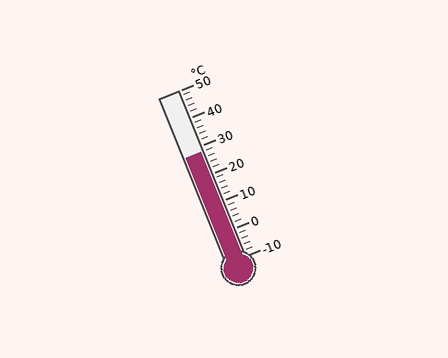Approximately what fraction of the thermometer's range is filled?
The thermometer is filled to approximately 65% of its range.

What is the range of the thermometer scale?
The thermometer scale ranges from -10°C to 50°C.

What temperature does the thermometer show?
The thermometer shows approximately 28°C.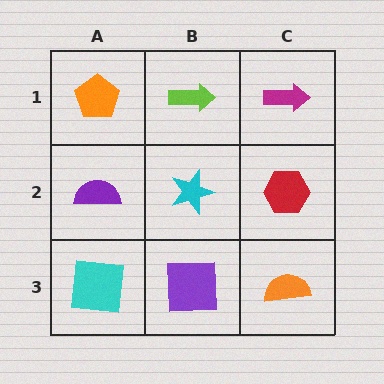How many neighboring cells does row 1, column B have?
3.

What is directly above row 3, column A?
A purple semicircle.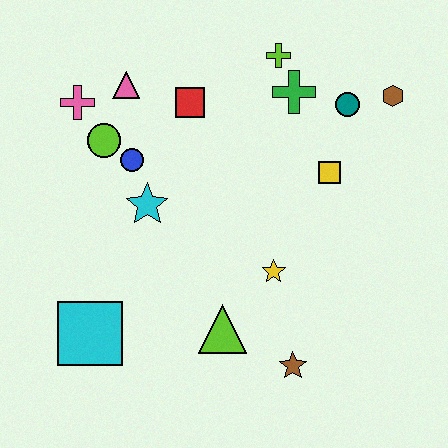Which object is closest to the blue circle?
The lime circle is closest to the blue circle.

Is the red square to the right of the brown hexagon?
No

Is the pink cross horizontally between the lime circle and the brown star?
No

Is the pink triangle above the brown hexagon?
Yes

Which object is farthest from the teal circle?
The cyan square is farthest from the teal circle.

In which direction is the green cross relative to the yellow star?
The green cross is above the yellow star.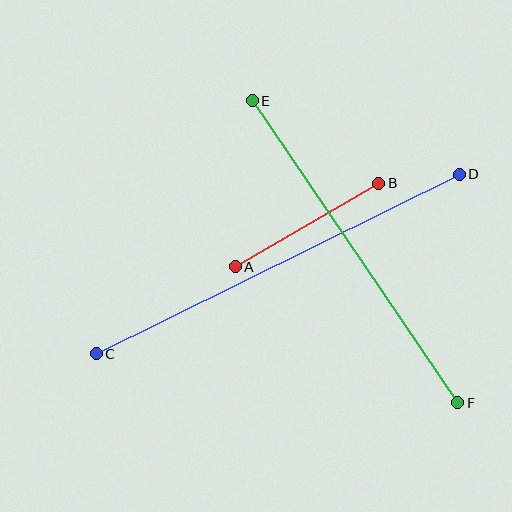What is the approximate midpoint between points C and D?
The midpoint is at approximately (278, 264) pixels.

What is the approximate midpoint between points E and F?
The midpoint is at approximately (355, 252) pixels.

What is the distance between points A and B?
The distance is approximately 166 pixels.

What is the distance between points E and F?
The distance is approximately 365 pixels.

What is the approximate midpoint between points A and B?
The midpoint is at approximately (307, 225) pixels.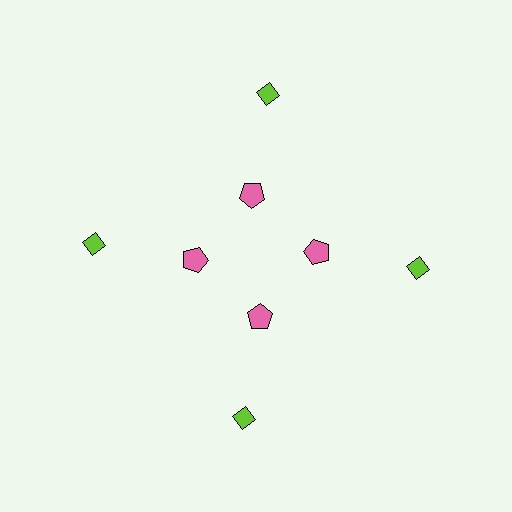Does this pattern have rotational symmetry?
Yes, this pattern has 4-fold rotational symmetry. It looks the same after rotating 90 degrees around the center.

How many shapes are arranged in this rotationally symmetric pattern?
There are 8 shapes, arranged in 4 groups of 2.